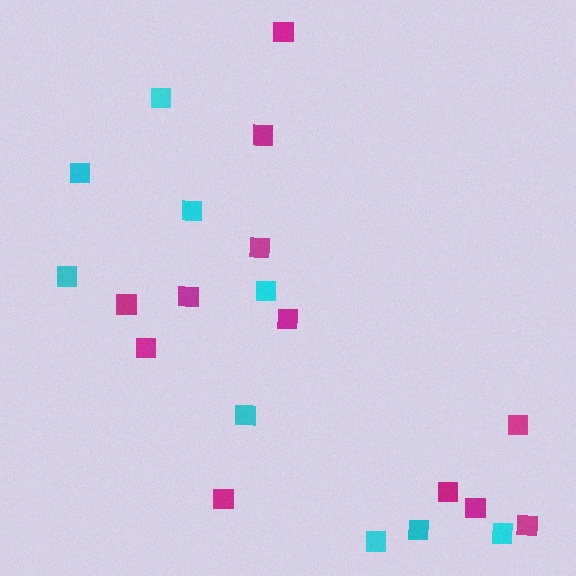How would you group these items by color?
There are 2 groups: one group of cyan squares (9) and one group of magenta squares (12).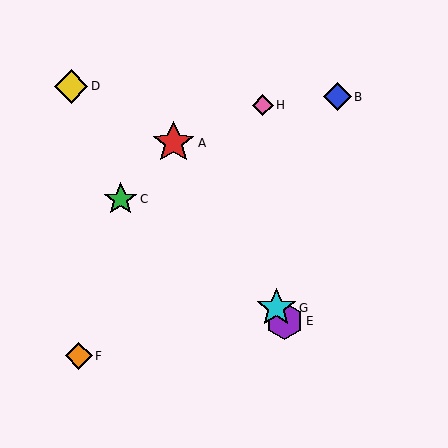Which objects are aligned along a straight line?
Objects A, E, G are aligned along a straight line.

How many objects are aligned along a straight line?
3 objects (A, E, G) are aligned along a straight line.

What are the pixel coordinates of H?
Object H is at (263, 105).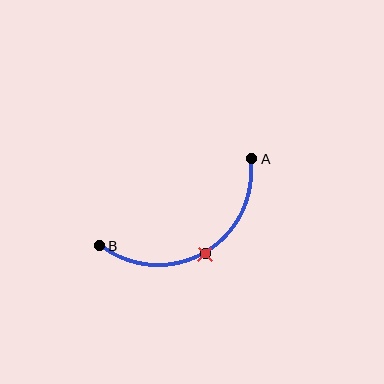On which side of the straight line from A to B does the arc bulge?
The arc bulges below the straight line connecting A and B.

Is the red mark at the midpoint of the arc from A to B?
Yes. The red mark lies on the arc at equal arc-length from both A and B — it is the arc midpoint.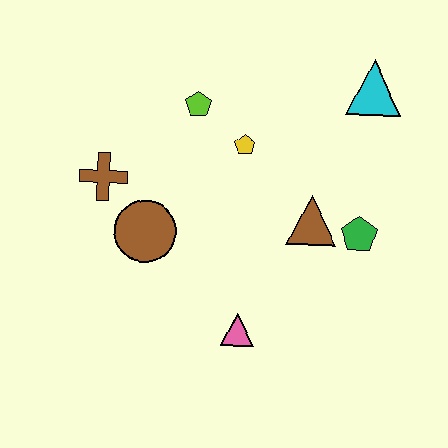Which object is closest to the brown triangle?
The green pentagon is closest to the brown triangle.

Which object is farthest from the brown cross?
The cyan triangle is farthest from the brown cross.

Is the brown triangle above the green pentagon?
Yes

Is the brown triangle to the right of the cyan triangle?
No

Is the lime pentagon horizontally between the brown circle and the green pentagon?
Yes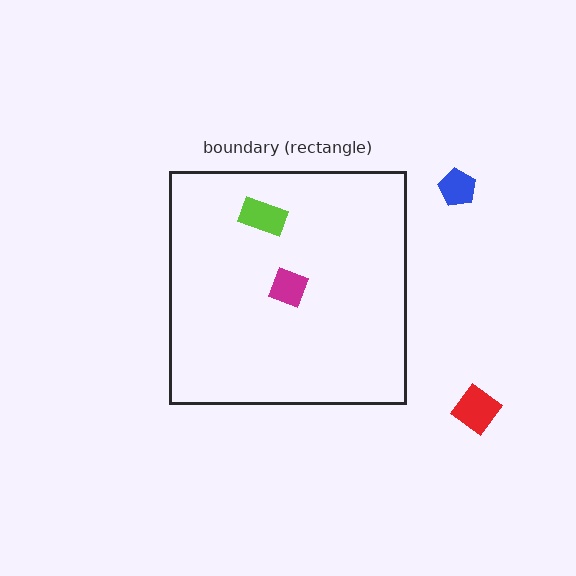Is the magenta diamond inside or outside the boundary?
Inside.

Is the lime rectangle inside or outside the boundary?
Inside.